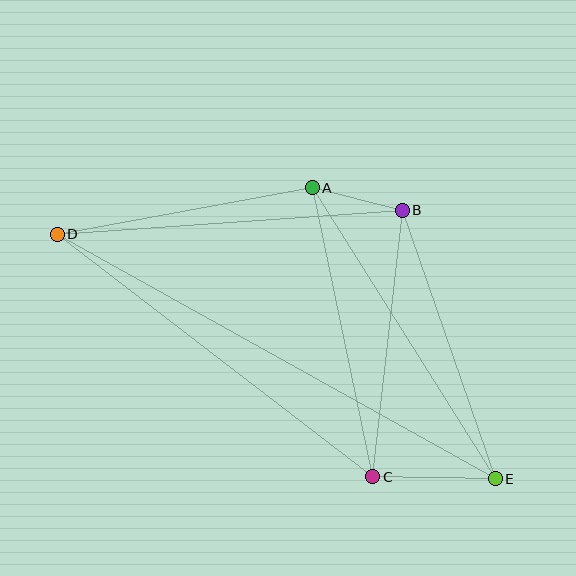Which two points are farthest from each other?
Points D and E are farthest from each other.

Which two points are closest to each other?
Points A and B are closest to each other.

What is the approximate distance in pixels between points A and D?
The distance between A and D is approximately 259 pixels.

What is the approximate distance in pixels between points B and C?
The distance between B and C is approximately 268 pixels.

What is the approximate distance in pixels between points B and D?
The distance between B and D is approximately 345 pixels.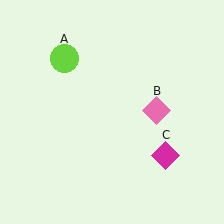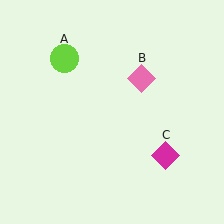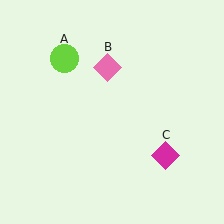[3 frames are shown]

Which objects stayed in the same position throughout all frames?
Lime circle (object A) and magenta diamond (object C) remained stationary.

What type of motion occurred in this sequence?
The pink diamond (object B) rotated counterclockwise around the center of the scene.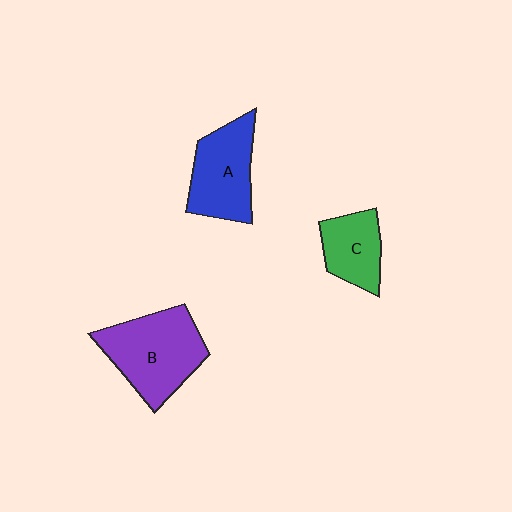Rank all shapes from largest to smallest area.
From largest to smallest: B (purple), A (blue), C (green).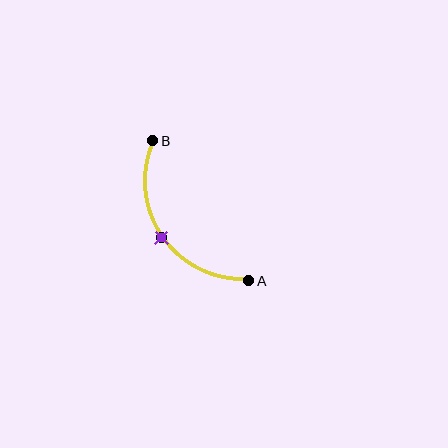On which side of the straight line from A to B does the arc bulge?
The arc bulges below and to the left of the straight line connecting A and B.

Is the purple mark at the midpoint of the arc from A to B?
Yes. The purple mark lies on the arc at equal arc-length from both A and B — it is the arc midpoint.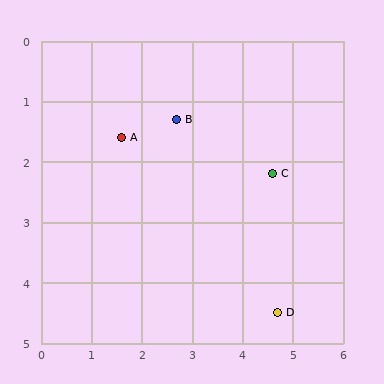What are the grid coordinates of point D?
Point D is at approximately (4.7, 4.5).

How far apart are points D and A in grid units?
Points D and A are about 4.2 grid units apart.